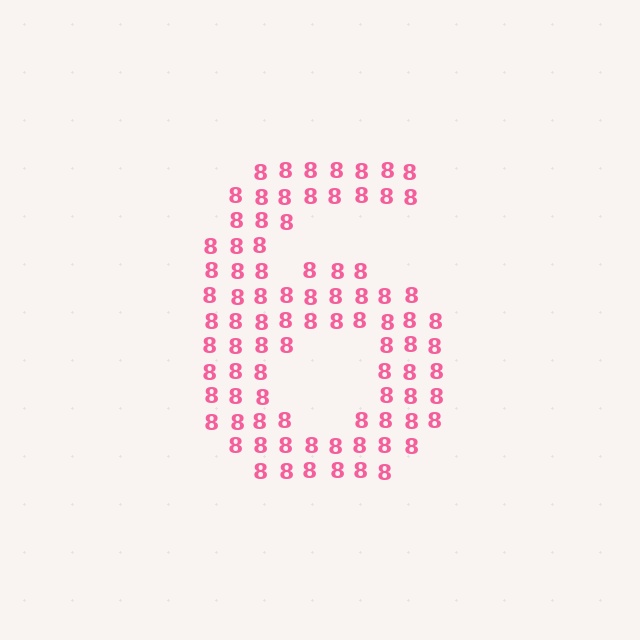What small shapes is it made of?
It is made of small digit 8's.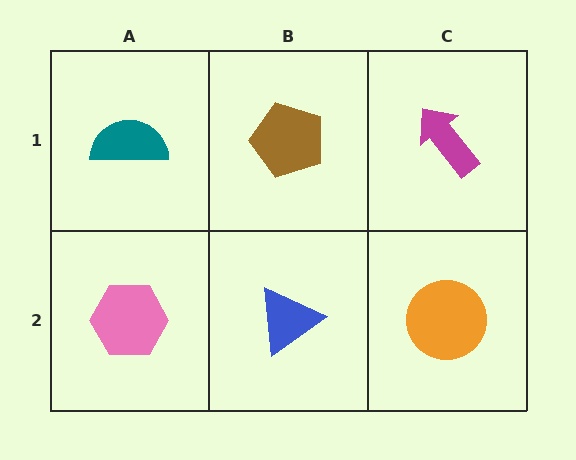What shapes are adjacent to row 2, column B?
A brown pentagon (row 1, column B), a pink hexagon (row 2, column A), an orange circle (row 2, column C).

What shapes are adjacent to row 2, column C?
A magenta arrow (row 1, column C), a blue triangle (row 2, column B).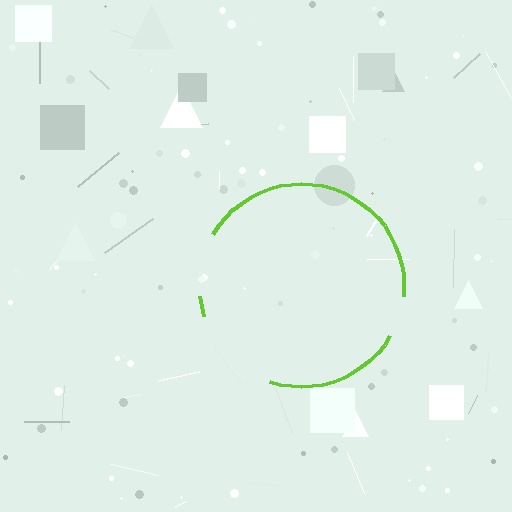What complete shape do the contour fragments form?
The contour fragments form a circle.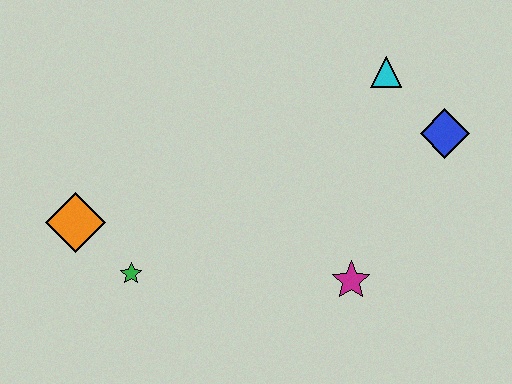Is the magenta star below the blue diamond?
Yes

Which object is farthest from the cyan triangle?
The orange diamond is farthest from the cyan triangle.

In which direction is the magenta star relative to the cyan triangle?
The magenta star is below the cyan triangle.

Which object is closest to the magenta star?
The blue diamond is closest to the magenta star.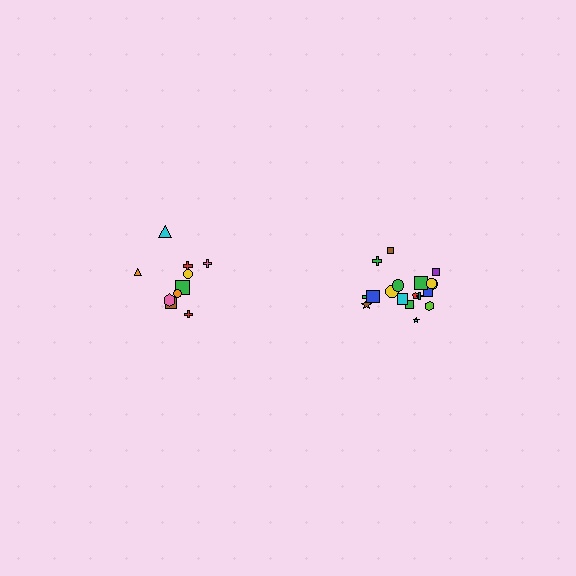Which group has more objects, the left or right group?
The right group.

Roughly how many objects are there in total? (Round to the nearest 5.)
Roughly 30 objects in total.